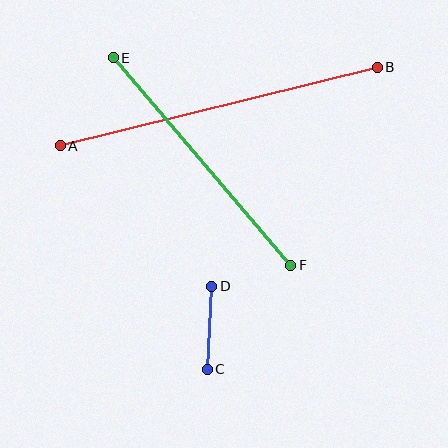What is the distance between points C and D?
The distance is approximately 83 pixels.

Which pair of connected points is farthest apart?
Points A and B are farthest apart.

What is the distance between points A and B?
The distance is approximately 326 pixels.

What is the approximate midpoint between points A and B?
The midpoint is at approximately (219, 106) pixels.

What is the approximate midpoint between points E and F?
The midpoint is at approximately (202, 161) pixels.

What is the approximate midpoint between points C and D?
The midpoint is at approximately (210, 328) pixels.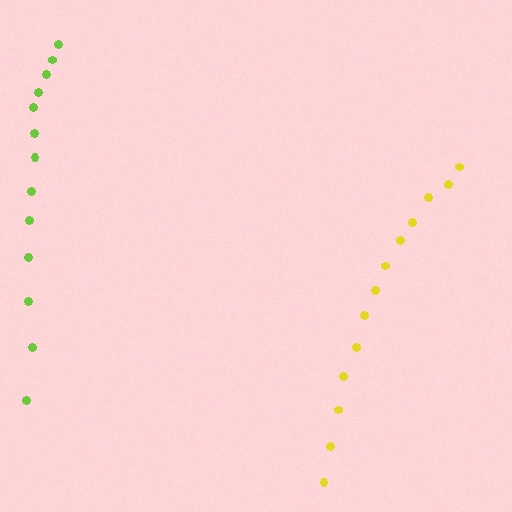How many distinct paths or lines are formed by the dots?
There are 2 distinct paths.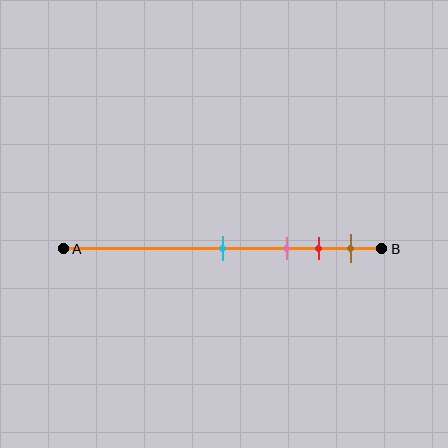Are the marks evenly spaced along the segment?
No, the marks are not evenly spaced.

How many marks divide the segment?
There are 4 marks dividing the segment.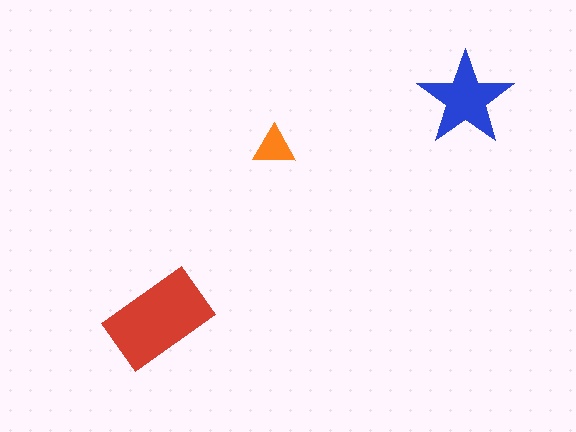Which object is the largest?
The red rectangle.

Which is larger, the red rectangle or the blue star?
The red rectangle.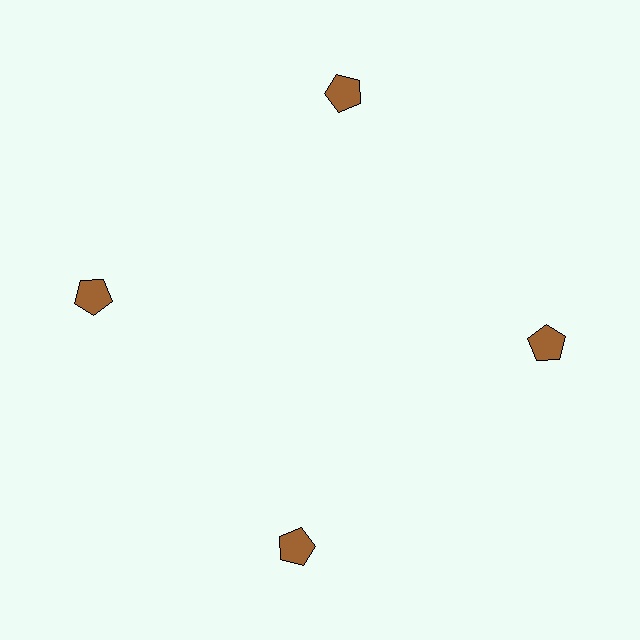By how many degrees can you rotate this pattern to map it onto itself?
The pattern maps onto itself every 90 degrees of rotation.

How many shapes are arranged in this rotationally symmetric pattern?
There are 4 shapes, arranged in 4 groups of 1.